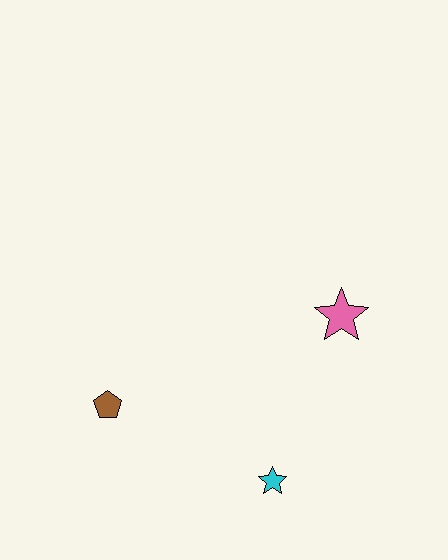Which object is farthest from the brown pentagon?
The pink star is farthest from the brown pentagon.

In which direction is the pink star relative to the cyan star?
The pink star is above the cyan star.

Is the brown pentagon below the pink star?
Yes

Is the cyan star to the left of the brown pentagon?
No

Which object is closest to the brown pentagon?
The cyan star is closest to the brown pentagon.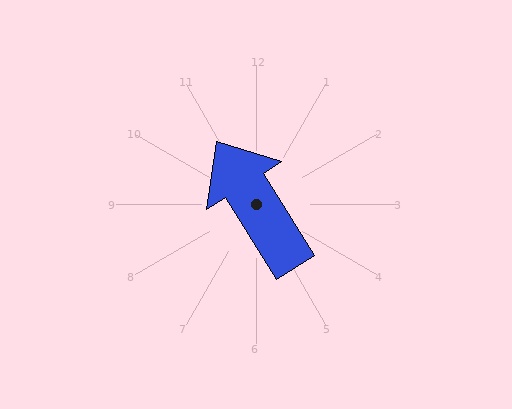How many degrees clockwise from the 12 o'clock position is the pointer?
Approximately 328 degrees.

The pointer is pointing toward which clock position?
Roughly 11 o'clock.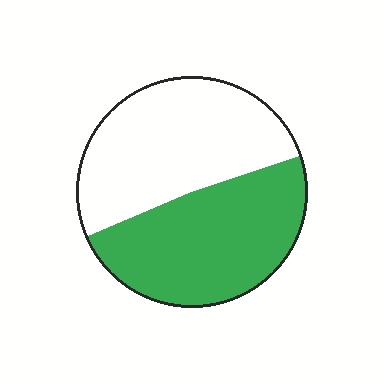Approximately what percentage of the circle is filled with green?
Approximately 50%.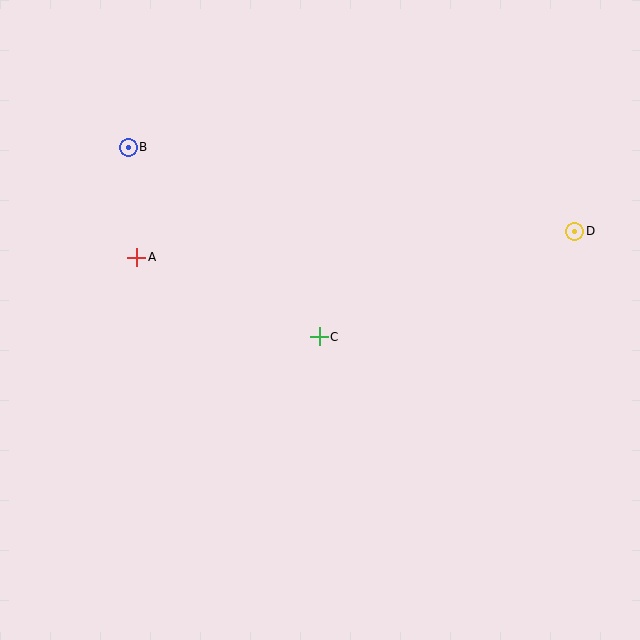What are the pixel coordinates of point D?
Point D is at (575, 231).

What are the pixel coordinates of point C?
Point C is at (319, 337).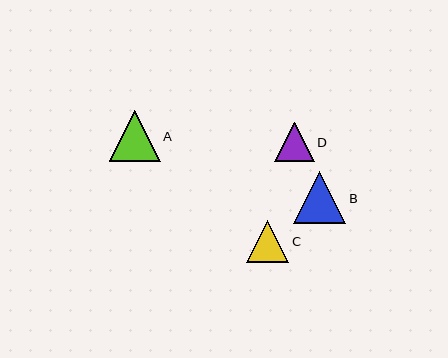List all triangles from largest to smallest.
From largest to smallest: B, A, C, D.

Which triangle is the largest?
Triangle B is the largest with a size of approximately 52 pixels.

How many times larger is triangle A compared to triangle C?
Triangle A is approximately 1.2 times the size of triangle C.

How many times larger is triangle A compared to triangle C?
Triangle A is approximately 1.2 times the size of triangle C.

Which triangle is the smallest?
Triangle D is the smallest with a size of approximately 39 pixels.